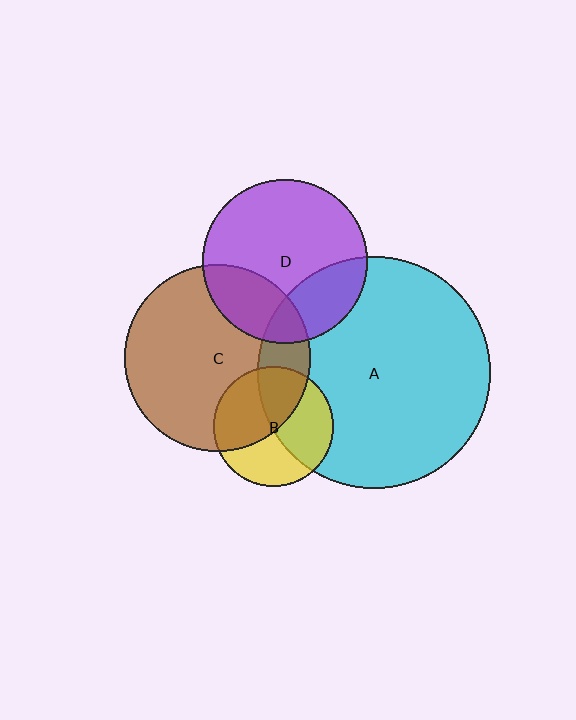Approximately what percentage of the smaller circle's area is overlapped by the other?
Approximately 25%.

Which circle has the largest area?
Circle A (cyan).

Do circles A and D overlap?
Yes.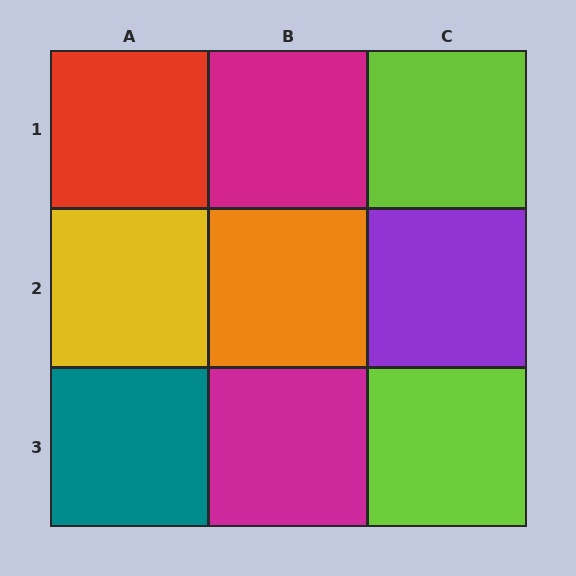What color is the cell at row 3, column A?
Teal.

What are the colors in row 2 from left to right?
Yellow, orange, purple.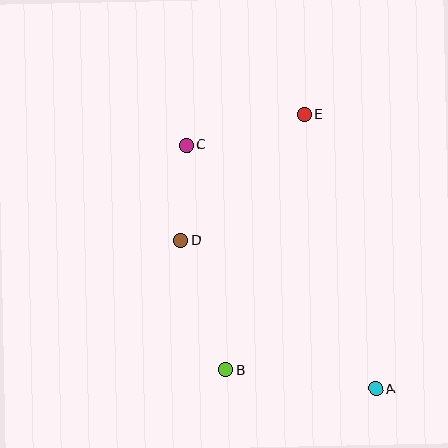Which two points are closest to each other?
Points C and D are closest to each other.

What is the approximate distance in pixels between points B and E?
The distance between B and E is approximately 267 pixels.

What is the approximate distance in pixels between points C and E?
The distance between C and E is approximately 121 pixels.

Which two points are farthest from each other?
Points A and C are farthest from each other.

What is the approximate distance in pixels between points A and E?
The distance between A and E is approximately 283 pixels.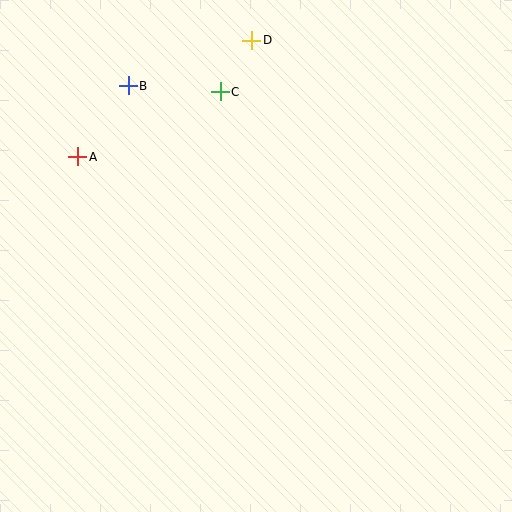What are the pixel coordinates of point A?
Point A is at (78, 157).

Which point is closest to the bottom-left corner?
Point A is closest to the bottom-left corner.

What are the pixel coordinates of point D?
Point D is at (252, 40).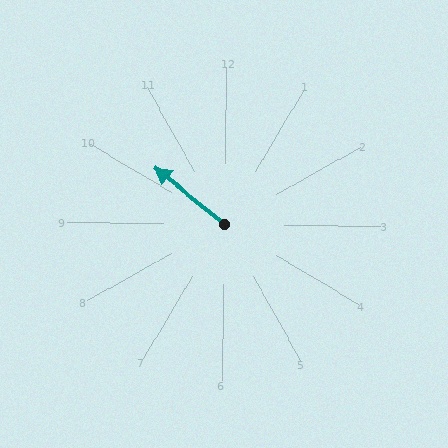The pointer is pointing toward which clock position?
Roughly 10 o'clock.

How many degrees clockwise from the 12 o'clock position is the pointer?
Approximately 308 degrees.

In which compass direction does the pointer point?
Northwest.